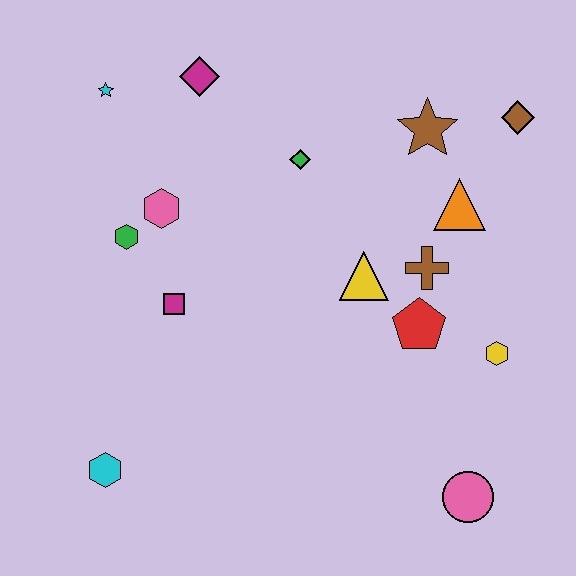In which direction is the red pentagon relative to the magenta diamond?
The red pentagon is below the magenta diamond.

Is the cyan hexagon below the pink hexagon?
Yes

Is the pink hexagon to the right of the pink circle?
No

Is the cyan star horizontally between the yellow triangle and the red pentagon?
No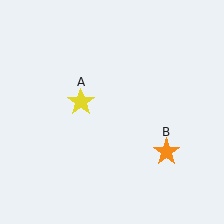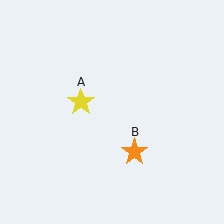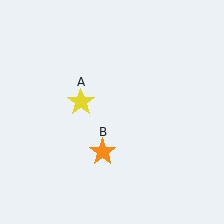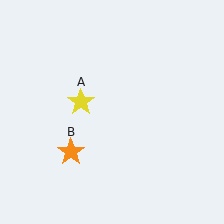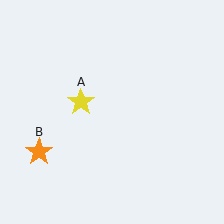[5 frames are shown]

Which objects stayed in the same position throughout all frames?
Yellow star (object A) remained stationary.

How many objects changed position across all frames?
1 object changed position: orange star (object B).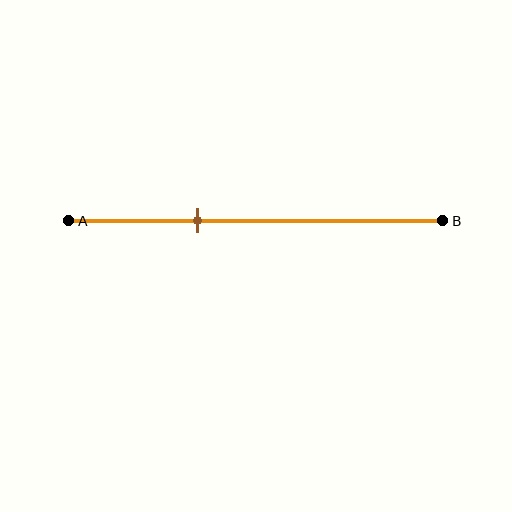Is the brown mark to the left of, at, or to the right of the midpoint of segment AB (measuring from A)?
The brown mark is to the left of the midpoint of segment AB.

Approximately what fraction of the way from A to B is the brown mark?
The brown mark is approximately 35% of the way from A to B.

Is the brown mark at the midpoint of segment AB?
No, the mark is at about 35% from A, not at the 50% midpoint.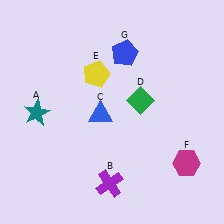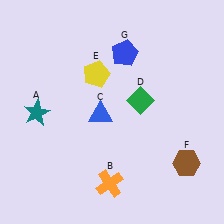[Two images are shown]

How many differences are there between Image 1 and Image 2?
There are 2 differences between the two images.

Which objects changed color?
B changed from purple to orange. F changed from magenta to brown.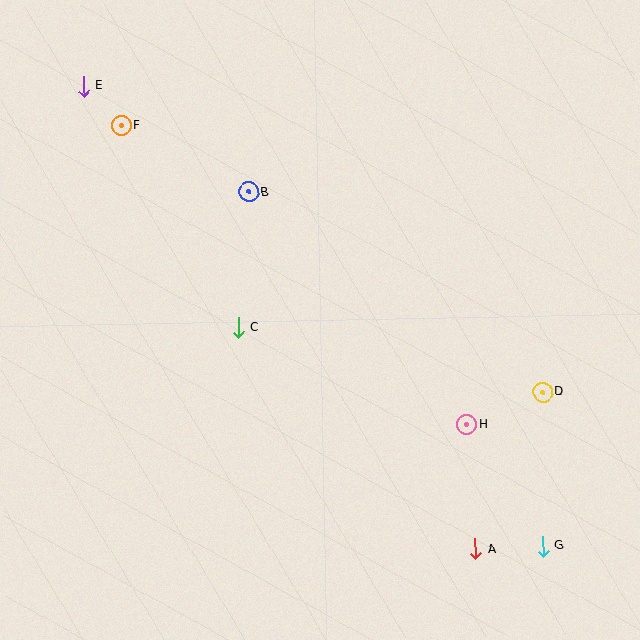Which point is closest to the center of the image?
Point C at (239, 327) is closest to the center.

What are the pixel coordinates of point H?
Point H is at (467, 425).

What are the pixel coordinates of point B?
Point B is at (249, 192).